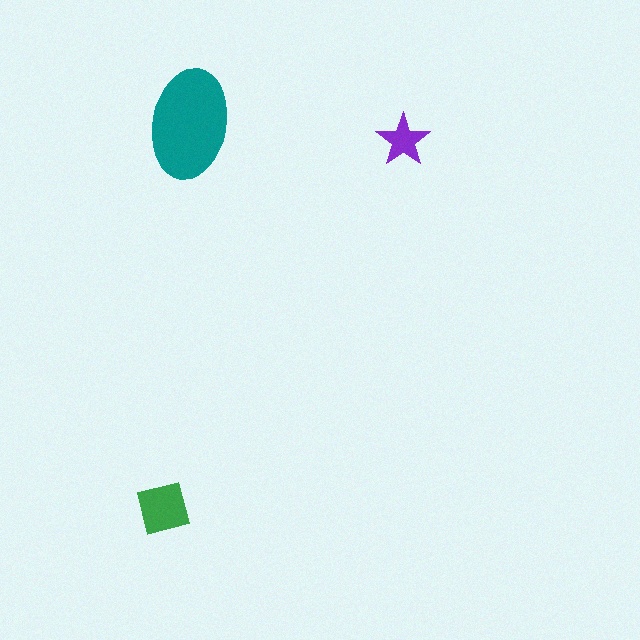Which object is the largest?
The teal ellipse.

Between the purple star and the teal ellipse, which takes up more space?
The teal ellipse.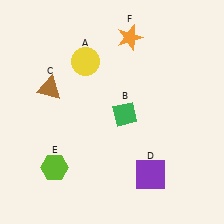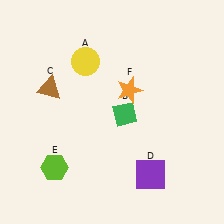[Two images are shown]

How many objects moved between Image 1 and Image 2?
1 object moved between the two images.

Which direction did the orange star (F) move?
The orange star (F) moved down.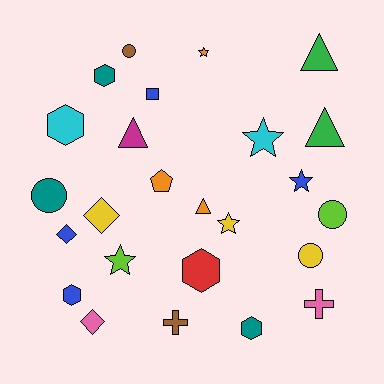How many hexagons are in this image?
There are 5 hexagons.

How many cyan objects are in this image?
There are 2 cyan objects.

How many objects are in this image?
There are 25 objects.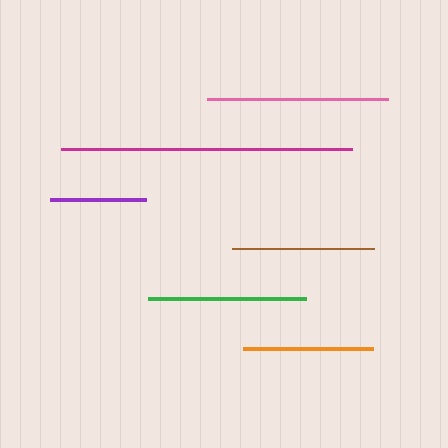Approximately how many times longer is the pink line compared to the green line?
The pink line is approximately 1.1 times the length of the green line.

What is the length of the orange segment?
The orange segment is approximately 130 pixels long.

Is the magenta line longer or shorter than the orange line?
The magenta line is longer than the orange line.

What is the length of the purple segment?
The purple segment is approximately 96 pixels long.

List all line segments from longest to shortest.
From longest to shortest: magenta, pink, green, brown, orange, purple.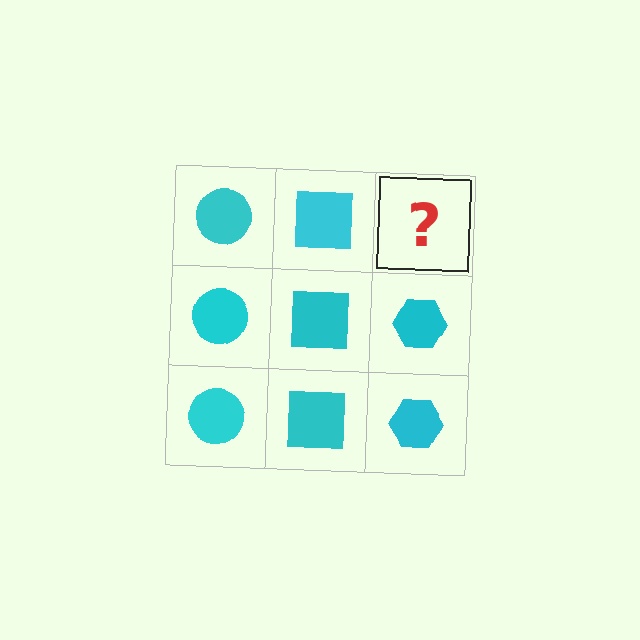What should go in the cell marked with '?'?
The missing cell should contain a cyan hexagon.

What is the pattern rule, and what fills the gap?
The rule is that each column has a consistent shape. The gap should be filled with a cyan hexagon.